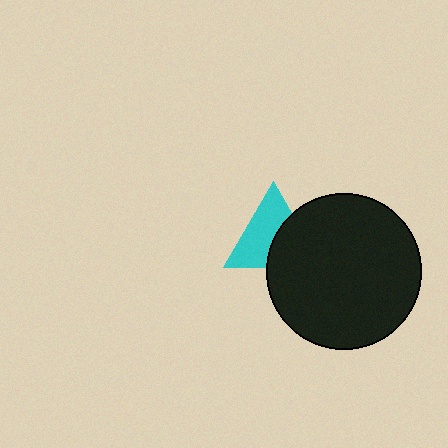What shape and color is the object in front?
The object in front is a black circle.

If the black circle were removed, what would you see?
You would see the complete cyan triangle.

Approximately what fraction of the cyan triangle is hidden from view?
Roughly 41% of the cyan triangle is hidden behind the black circle.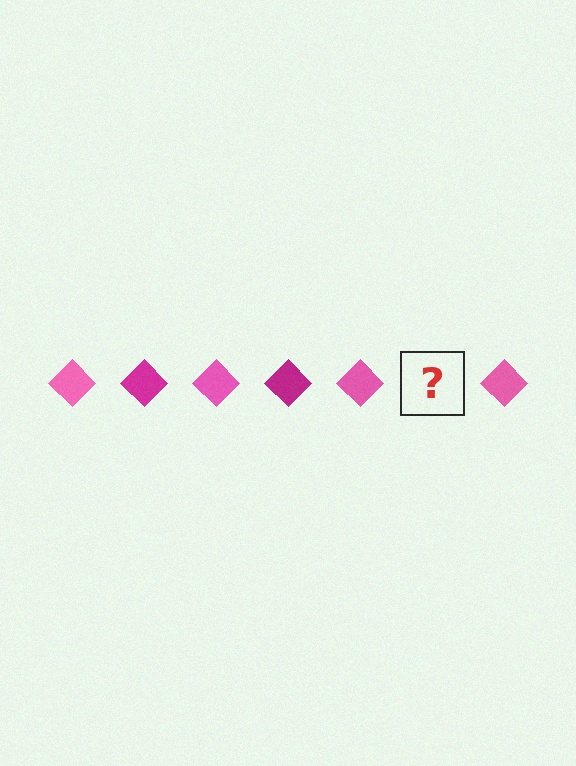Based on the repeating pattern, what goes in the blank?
The blank should be a magenta diamond.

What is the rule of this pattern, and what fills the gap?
The rule is that the pattern cycles through pink, magenta diamonds. The gap should be filled with a magenta diamond.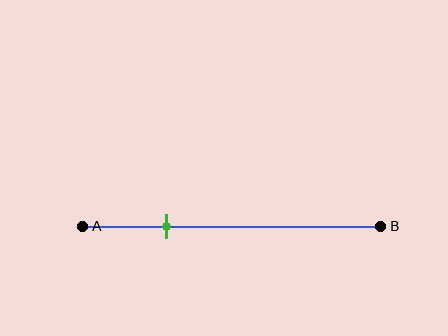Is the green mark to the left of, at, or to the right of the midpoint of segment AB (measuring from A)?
The green mark is to the left of the midpoint of segment AB.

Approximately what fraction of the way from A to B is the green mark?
The green mark is approximately 30% of the way from A to B.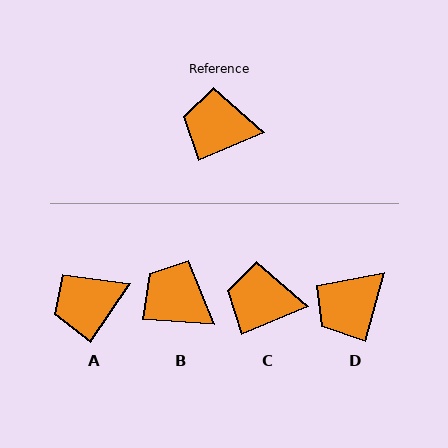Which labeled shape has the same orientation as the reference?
C.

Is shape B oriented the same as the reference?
No, it is off by about 27 degrees.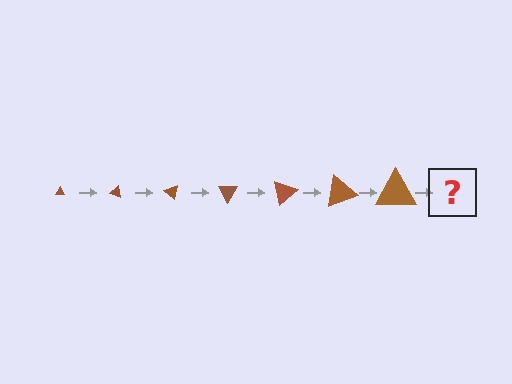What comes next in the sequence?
The next element should be a triangle, larger than the previous one and rotated 140 degrees from the start.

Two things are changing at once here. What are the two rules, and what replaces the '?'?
The two rules are that the triangle grows larger each step and it rotates 20 degrees each step. The '?' should be a triangle, larger than the previous one and rotated 140 degrees from the start.